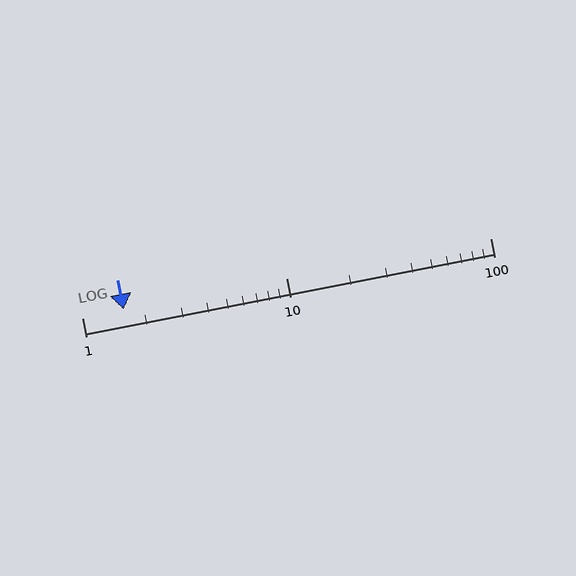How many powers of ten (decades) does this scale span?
The scale spans 2 decades, from 1 to 100.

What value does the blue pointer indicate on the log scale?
The pointer indicates approximately 1.6.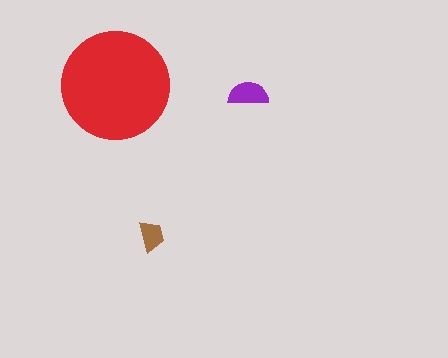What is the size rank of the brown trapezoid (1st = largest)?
3rd.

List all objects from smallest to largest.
The brown trapezoid, the purple semicircle, the red circle.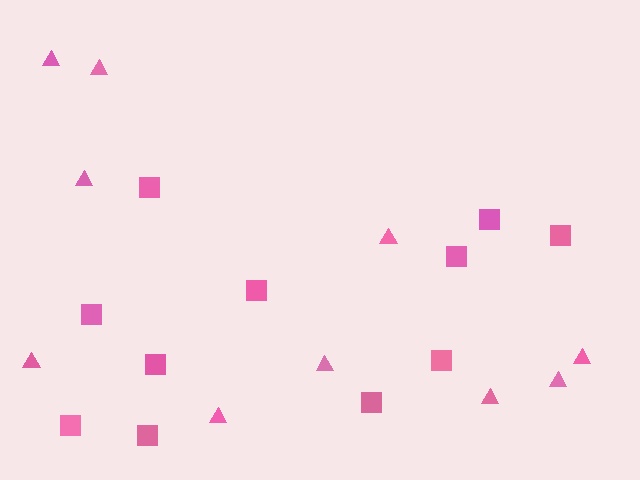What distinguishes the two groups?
There are 2 groups: one group of squares (11) and one group of triangles (10).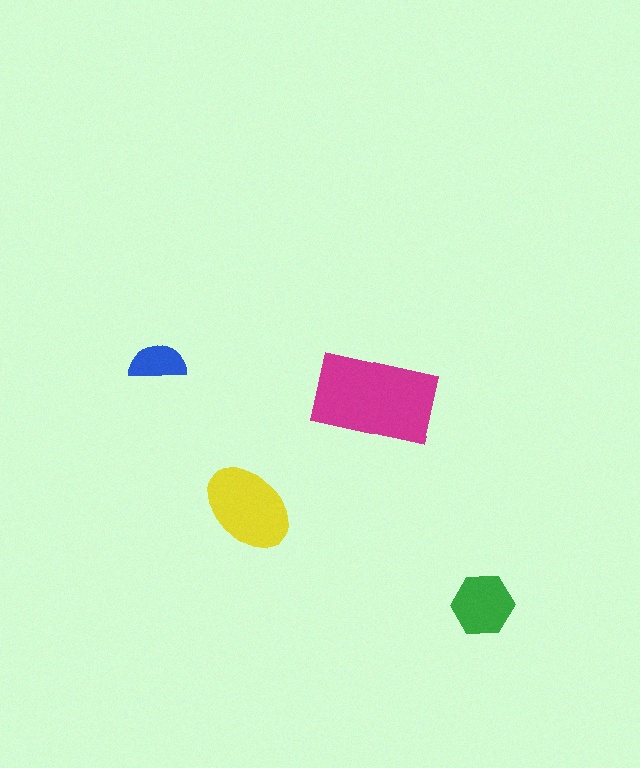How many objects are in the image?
There are 4 objects in the image.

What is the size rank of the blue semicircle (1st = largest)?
4th.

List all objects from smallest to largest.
The blue semicircle, the green hexagon, the yellow ellipse, the magenta rectangle.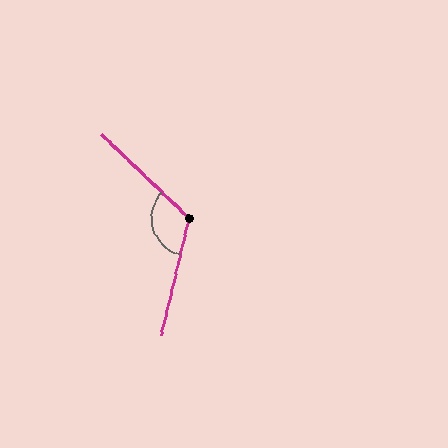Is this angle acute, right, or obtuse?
It is obtuse.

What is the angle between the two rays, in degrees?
Approximately 120 degrees.